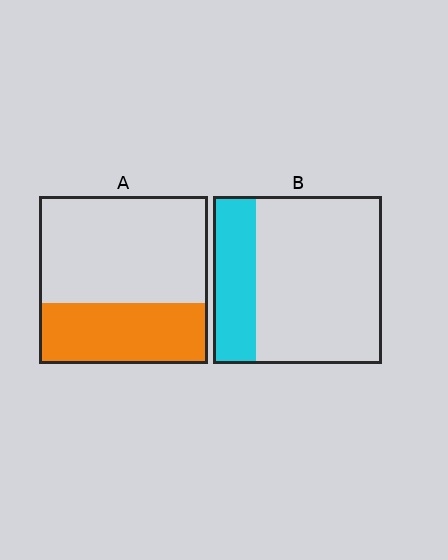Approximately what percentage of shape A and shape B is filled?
A is approximately 35% and B is approximately 25%.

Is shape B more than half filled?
No.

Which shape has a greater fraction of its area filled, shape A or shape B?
Shape A.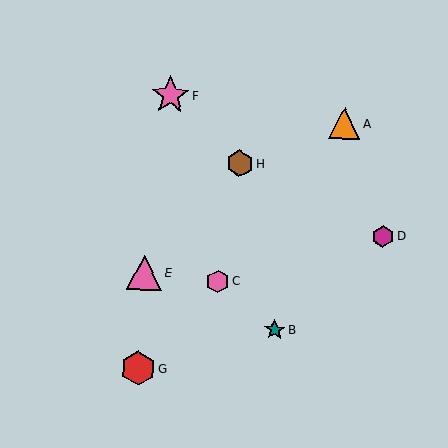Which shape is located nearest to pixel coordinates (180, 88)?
The pink star (labeled F) at (170, 95) is nearest to that location.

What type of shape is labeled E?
Shape E is a pink triangle.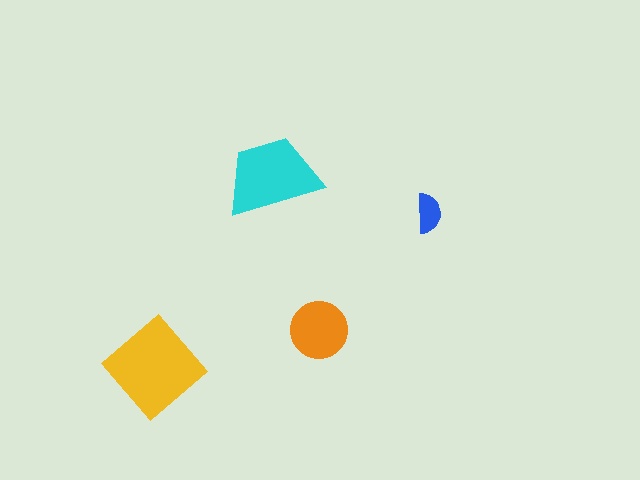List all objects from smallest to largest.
The blue semicircle, the orange circle, the cyan trapezoid, the yellow diamond.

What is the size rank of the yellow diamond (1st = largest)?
1st.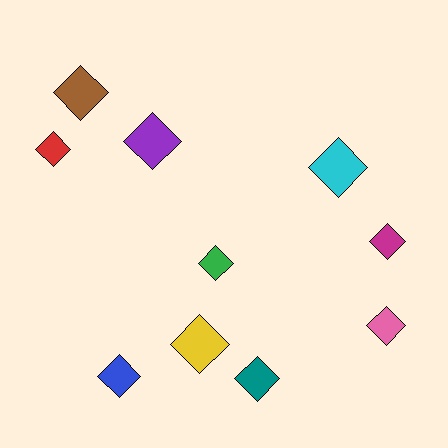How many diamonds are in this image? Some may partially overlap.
There are 10 diamonds.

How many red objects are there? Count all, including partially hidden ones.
There is 1 red object.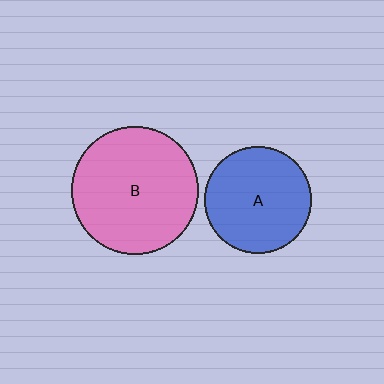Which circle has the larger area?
Circle B (pink).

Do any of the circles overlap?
No, none of the circles overlap.